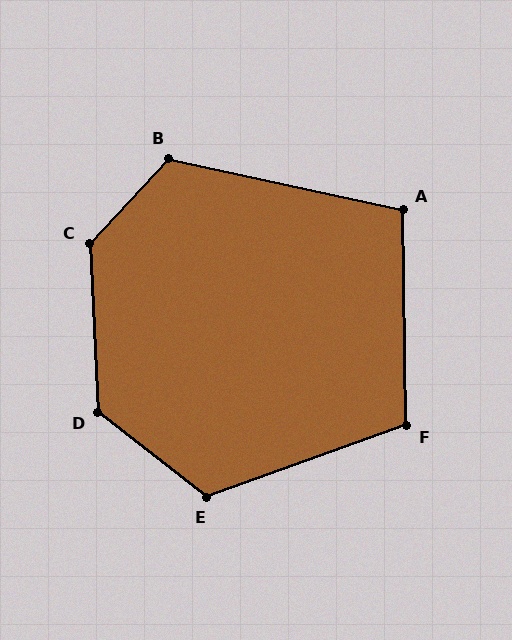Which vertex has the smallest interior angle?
A, at approximately 103 degrees.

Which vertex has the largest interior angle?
C, at approximately 134 degrees.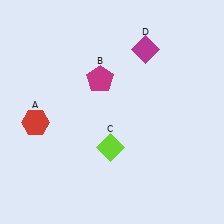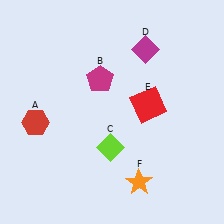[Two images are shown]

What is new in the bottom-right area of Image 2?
An orange star (F) was added in the bottom-right area of Image 2.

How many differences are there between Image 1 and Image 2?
There are 2 differences between the two images.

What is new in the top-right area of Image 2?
A red square (E) was added in the top-right area of Image 2.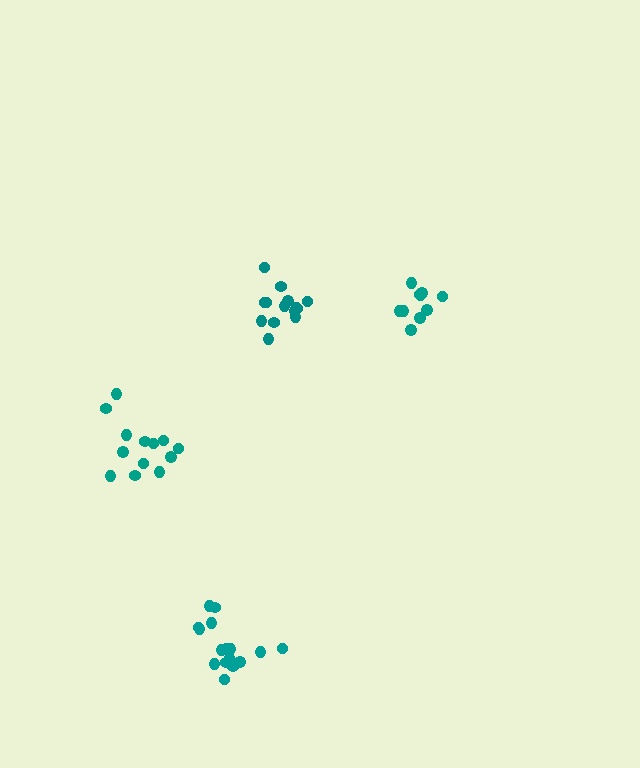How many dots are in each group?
Group 1: 14 dots, Group 2: 13 dots, Group 3: 16 dots, Group 4: 10 dots (53 total).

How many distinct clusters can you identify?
There are 4 distinct clusters.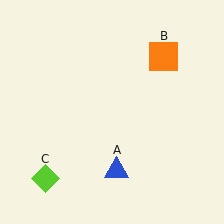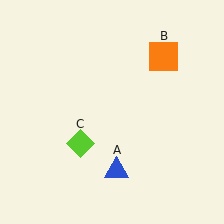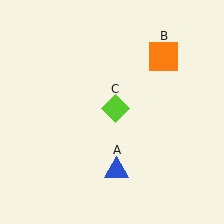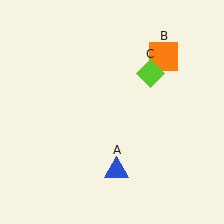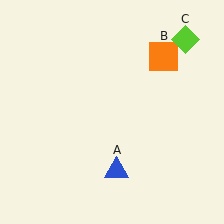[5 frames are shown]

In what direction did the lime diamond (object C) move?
The lime diamond (object C) moved up and to the right.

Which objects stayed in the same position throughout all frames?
Blue triangle (object A) and orange square (object B) remained stationary.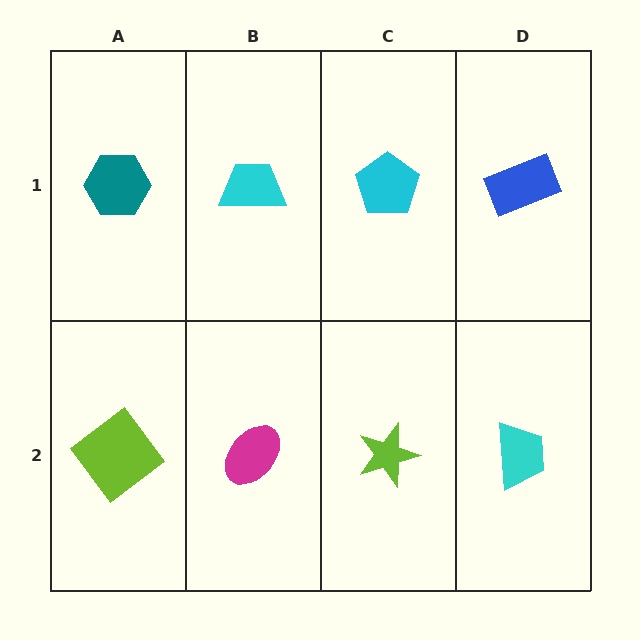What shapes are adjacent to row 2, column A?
A teal hexagon (row 1, column A), a magenta ellipse (row 2, column B).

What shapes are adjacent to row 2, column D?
A blue rectangle (row 1, column D), a lime star (row 2, column C).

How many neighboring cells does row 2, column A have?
2.